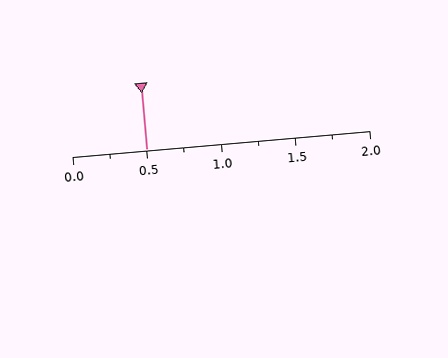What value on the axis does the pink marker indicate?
The marker indicates approximately 0.5.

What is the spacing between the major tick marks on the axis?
The major ticks are spaced 0.5 apart.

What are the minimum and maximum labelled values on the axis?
The axis runs from 0.0 to 2.0.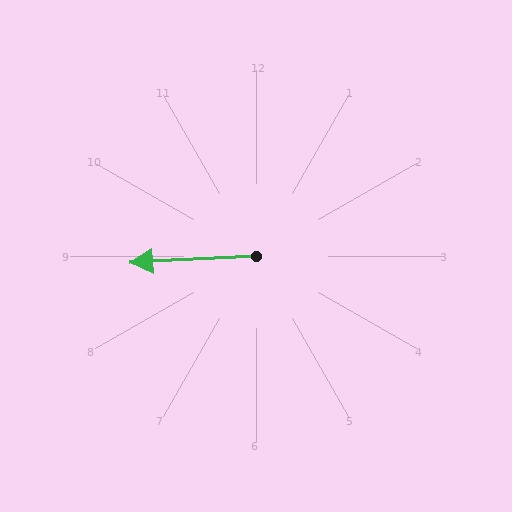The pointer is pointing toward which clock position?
Roughly 9 o'clock.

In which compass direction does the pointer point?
West.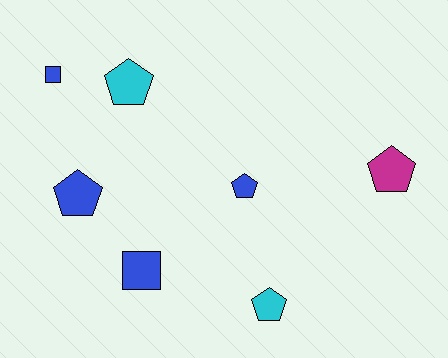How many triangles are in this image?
There are no triangles.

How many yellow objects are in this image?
There are no yellow objects.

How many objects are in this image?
There are 7 objects.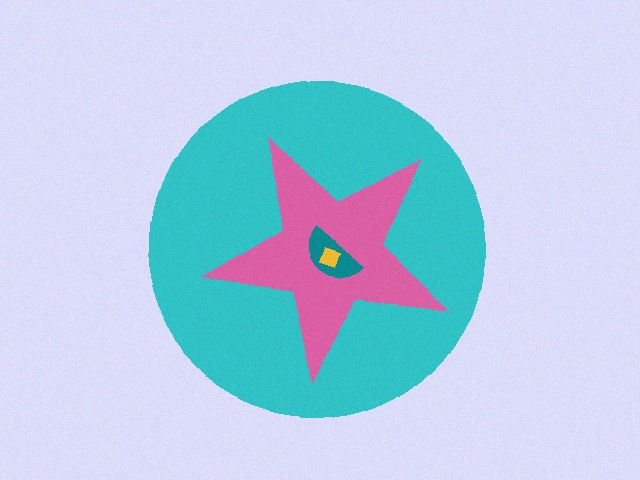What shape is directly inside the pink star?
The teal semicircle.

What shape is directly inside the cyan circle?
The pink star.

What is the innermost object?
The yellow square.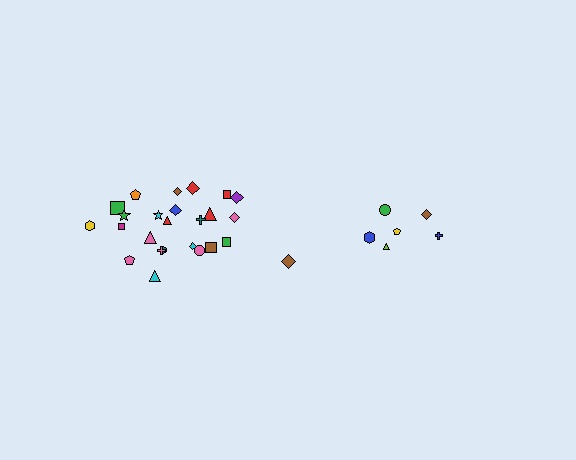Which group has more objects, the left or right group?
The left group.